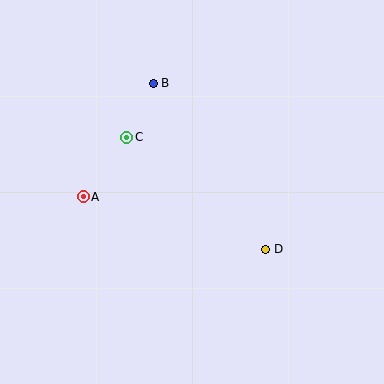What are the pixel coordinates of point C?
Point C is at (127, 137).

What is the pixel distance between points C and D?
The distance between C and D is 179 pixels.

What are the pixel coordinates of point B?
Point B is at (153, 83).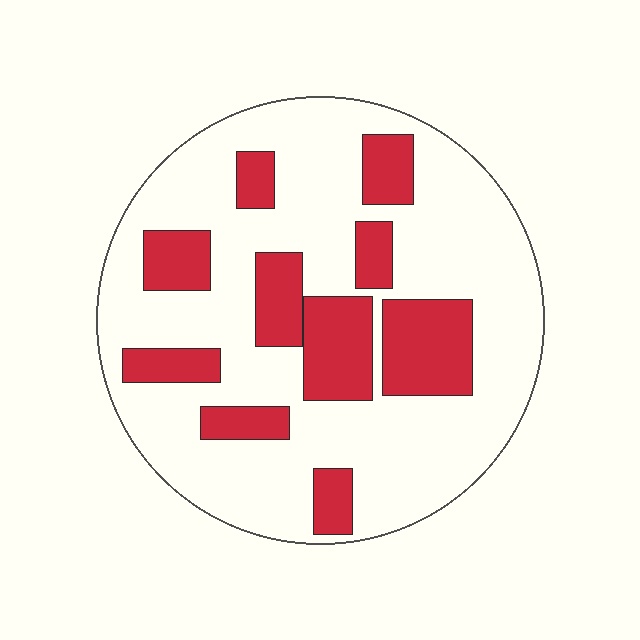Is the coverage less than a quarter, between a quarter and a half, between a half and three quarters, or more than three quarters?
Between a quarter and a half.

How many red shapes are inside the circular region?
10.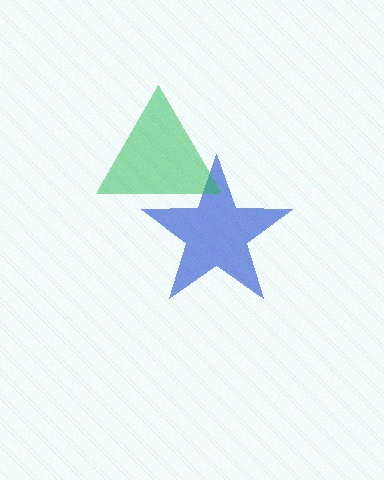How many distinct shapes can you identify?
There are 2 distinct shapes: a blue star, a green triangle.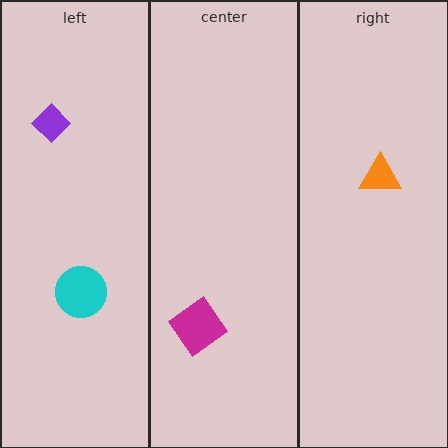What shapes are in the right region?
The orange triangle.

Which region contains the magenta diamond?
The center region.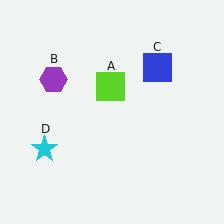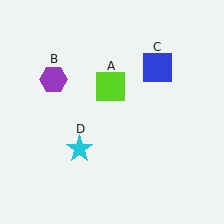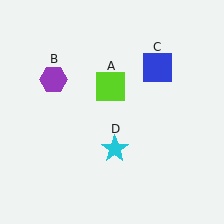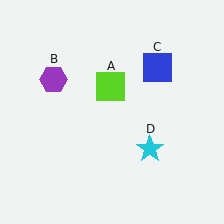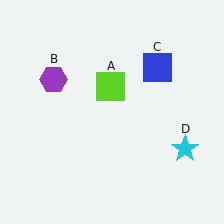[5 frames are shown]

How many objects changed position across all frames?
1 object changed position: cyan star (object D).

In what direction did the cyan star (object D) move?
The cyan star (object D) moved right.